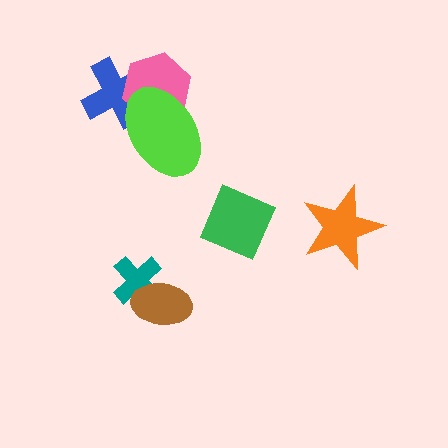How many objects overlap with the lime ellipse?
2 objects overlap with the lime ellipse.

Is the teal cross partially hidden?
Yes, it is partially covered by another shape.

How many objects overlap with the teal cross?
1 object overlaps with the teal cross.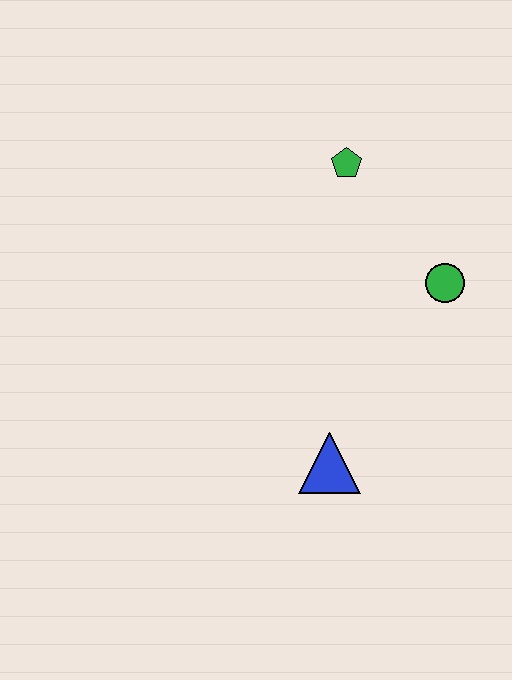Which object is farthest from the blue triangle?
The green pentagon is farthest from the blue triangle.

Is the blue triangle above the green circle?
No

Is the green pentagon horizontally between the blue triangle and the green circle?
Yes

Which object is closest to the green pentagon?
The green circle is closest to the green pentagon.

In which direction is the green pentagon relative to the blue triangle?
The green pentagon is above the blue triangle.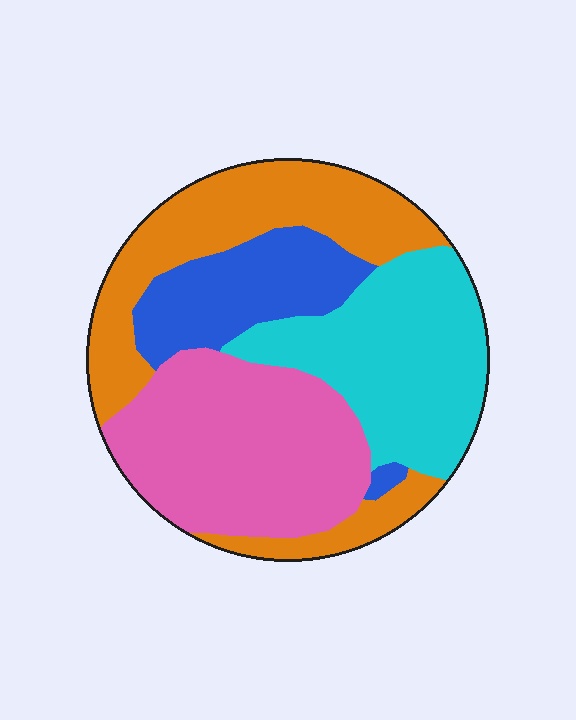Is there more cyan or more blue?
Cyan.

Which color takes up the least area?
Blue, at roughly 15%.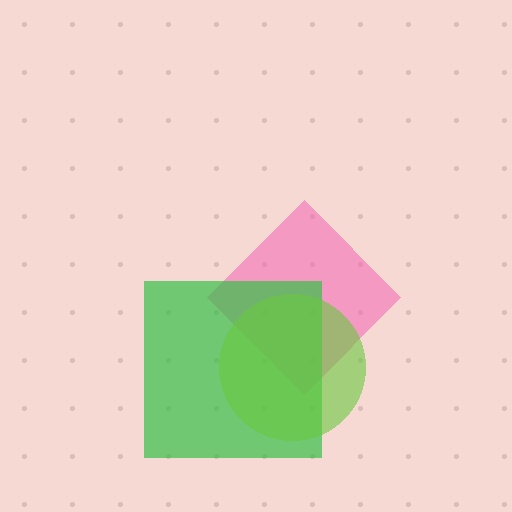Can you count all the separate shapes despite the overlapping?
Yes, there are 3 separate shapes.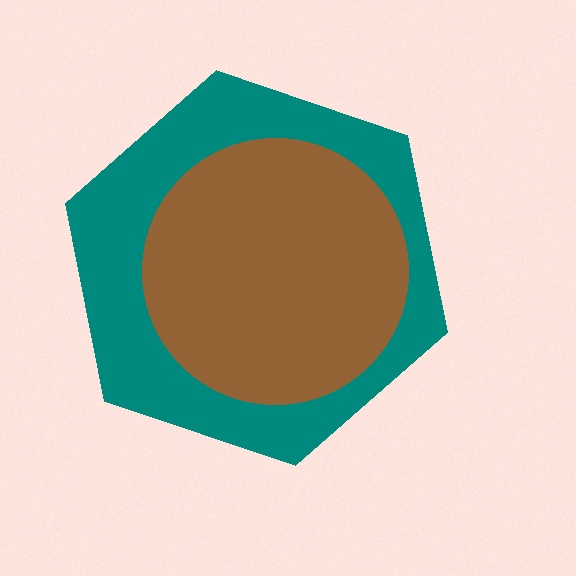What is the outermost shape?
The teal hexagon.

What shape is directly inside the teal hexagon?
The brown circle.